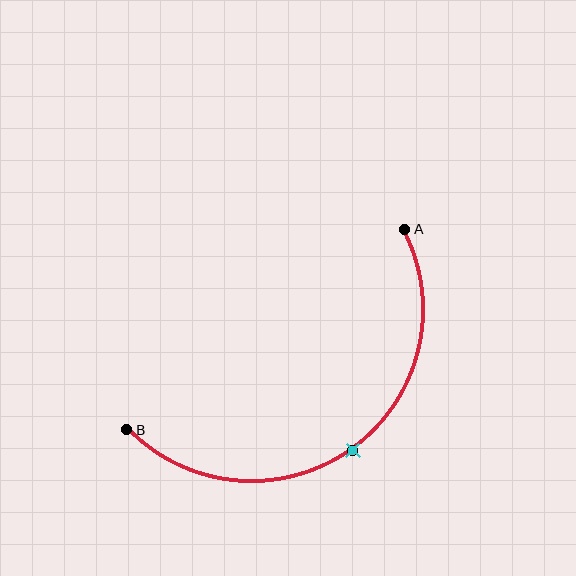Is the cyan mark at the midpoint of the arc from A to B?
Yes. The cyan mark lies on the arc at equal arc-length from both A and B — it is the arc midpoint.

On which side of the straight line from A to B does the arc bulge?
The arc bulges below and to the right of the straight line connecting A and B.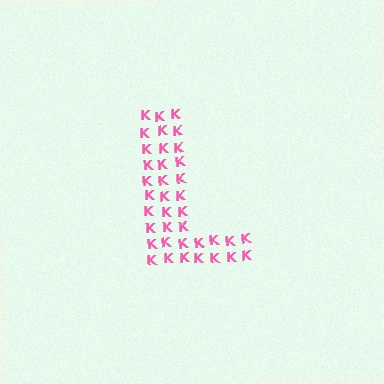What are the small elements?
The small elements are letter K's.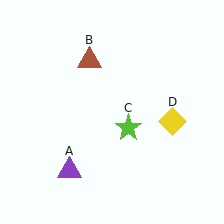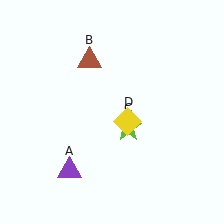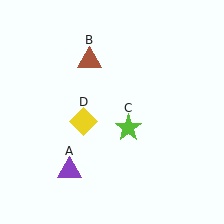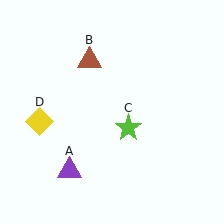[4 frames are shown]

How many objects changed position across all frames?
1 object changed position: yellow diamond (object D).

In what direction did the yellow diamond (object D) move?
The yellow diamond (object D) moved left.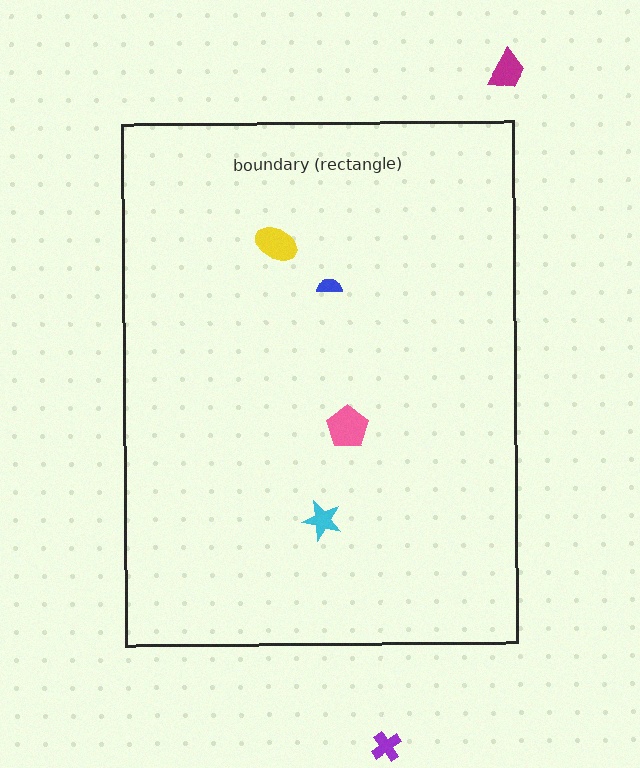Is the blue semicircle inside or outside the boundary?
Inside.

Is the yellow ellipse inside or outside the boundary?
Inside.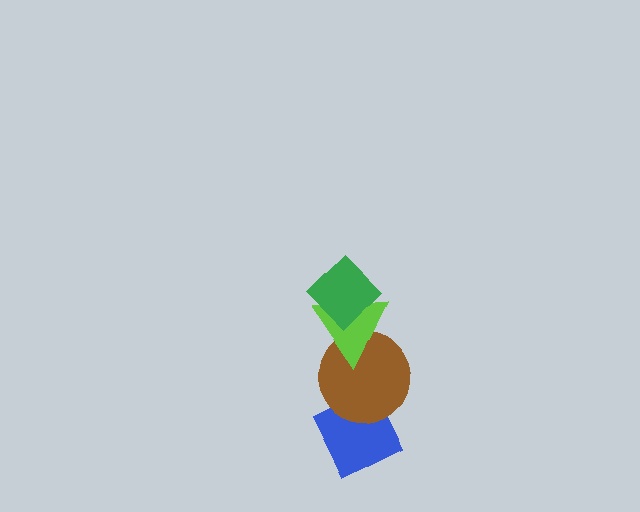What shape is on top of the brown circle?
The lime triangle is on top of the brown circle.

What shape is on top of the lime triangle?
The green diamond is on top of the lime triangle.